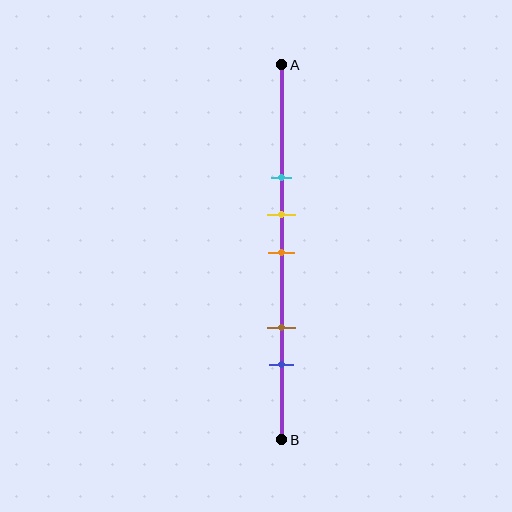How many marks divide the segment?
There are 5 marks dividing the segment.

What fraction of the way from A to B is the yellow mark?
The yellow mark is approximately 40% (0.4) of the way from A to B.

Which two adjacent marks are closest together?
The yellow and orange marks are the closest adjacent pair.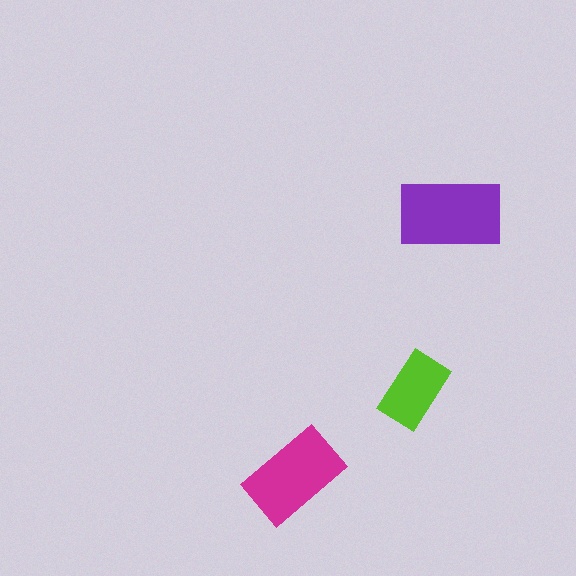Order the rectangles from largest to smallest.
the purple one, the magenta one, the lime one.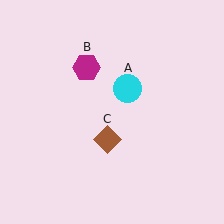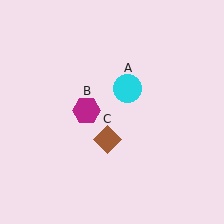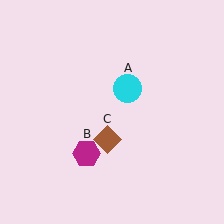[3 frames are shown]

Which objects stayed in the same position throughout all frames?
Cyan circle (object A) and brown diamond (object C) remained stationary.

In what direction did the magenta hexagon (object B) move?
The magenta hexagon (object B) moved down.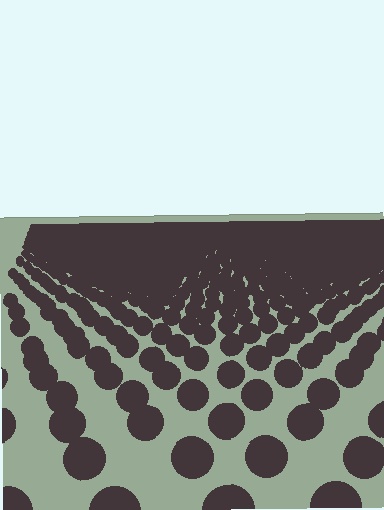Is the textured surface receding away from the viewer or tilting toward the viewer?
The surface is receding away from the viewer. Texture elements get smaller and denser toward the top.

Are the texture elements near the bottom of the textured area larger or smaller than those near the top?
Larger. Near the bottom, elements are closer to the viewer and appear at a bigger on-screen size.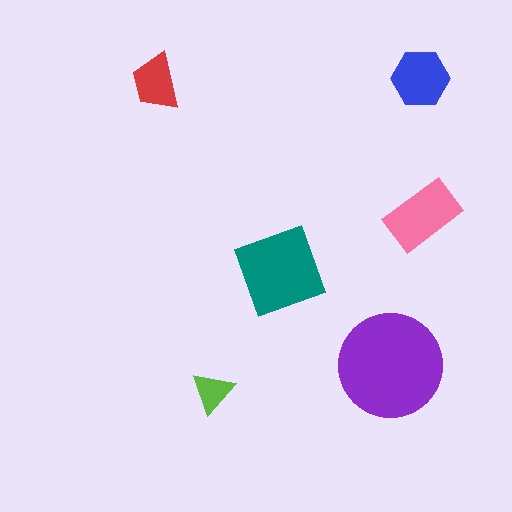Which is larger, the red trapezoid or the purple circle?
The purple circle.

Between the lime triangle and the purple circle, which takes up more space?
The purple circle.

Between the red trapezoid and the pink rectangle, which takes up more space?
The pink rectangle.